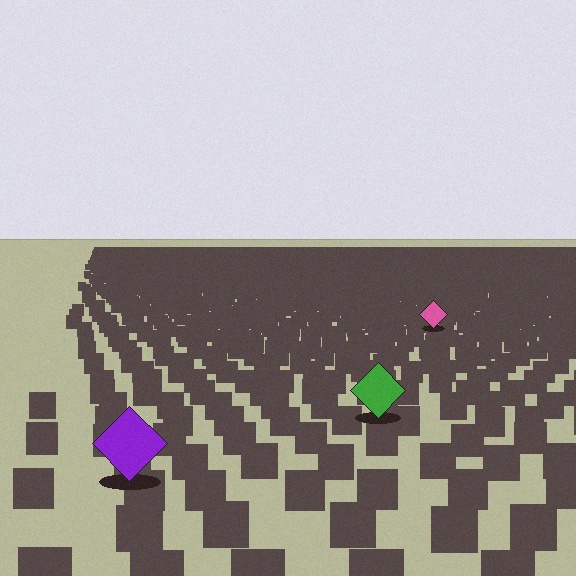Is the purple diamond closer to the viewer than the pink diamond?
Yes. The purple diamond is closer — you can tell from the texture gradient: the ground texture is coarser near it.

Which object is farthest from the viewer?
The pink diamond is farthest from the viewer. It appears smaller and the ground texture around it is denser.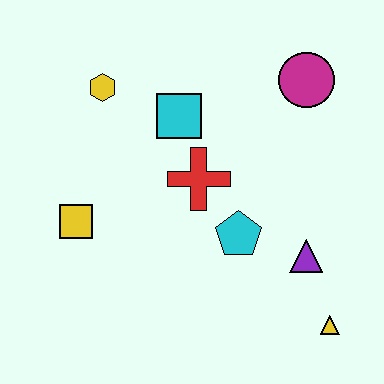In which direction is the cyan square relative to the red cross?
The cyan square is above the red cross.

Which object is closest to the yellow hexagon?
The cyan square is closest to the yellow hexagon.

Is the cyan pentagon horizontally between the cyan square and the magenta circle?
Yes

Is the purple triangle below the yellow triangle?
No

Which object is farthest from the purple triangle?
The yellow hexagon is farthest from the purple triangle.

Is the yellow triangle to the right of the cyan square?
Yes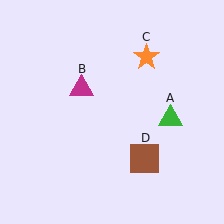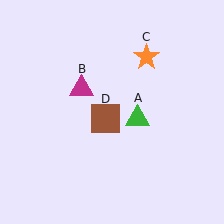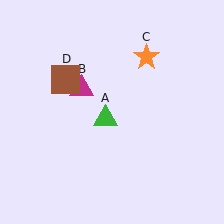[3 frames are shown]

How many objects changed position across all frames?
2 objects changed position: green triangle (object A), brown square (object D).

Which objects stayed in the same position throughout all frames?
Magenta triangle (object B) and orange star (object C) remained stationary.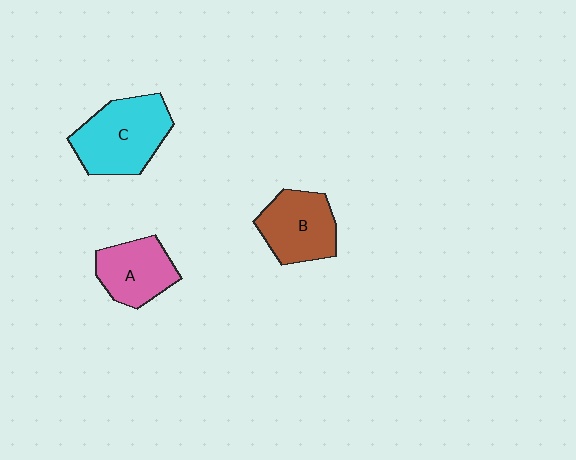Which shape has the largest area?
Shape C (cyan).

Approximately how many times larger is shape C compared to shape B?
Approximately 1.3 times.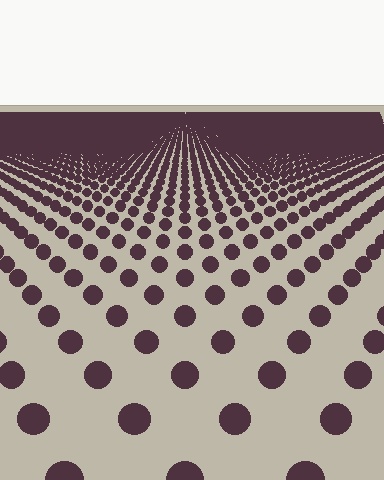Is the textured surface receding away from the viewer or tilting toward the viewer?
The surface is receding away from the viewer. Texture elements get smaller and denser toward the top.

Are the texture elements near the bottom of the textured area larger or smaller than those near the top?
Larger. Near the bottom, elements are closer to the viewer and appear at a bigger on-screen size.